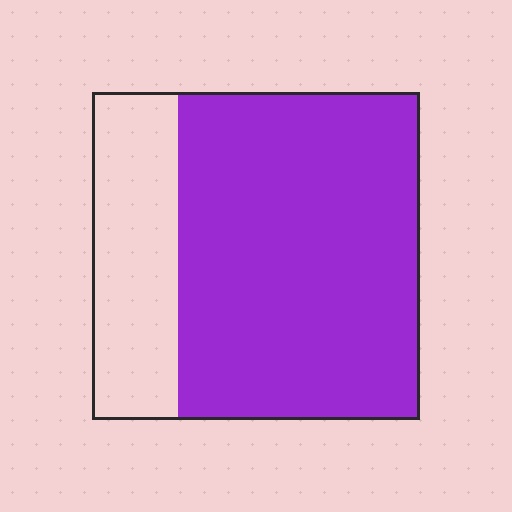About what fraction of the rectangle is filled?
About three quarters (3/4).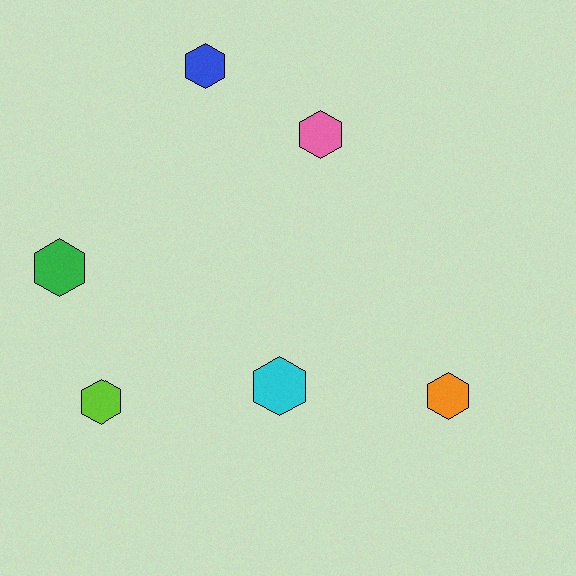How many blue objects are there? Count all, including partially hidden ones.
There is 1 blue object.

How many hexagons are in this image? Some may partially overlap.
There are 6 hexagons.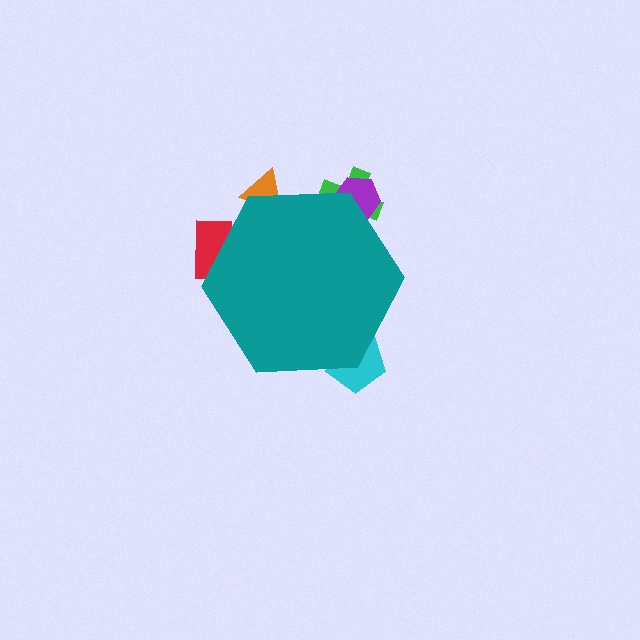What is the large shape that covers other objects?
A teal hexagon.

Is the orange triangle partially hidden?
Yes, the orange triangle is partially hidden behind the teal hexagon.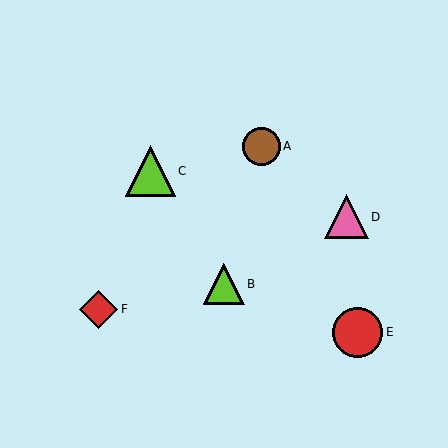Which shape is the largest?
The lime triangle (labeled C) is the largest.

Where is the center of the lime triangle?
The center of the lime triangle is at (224, 284).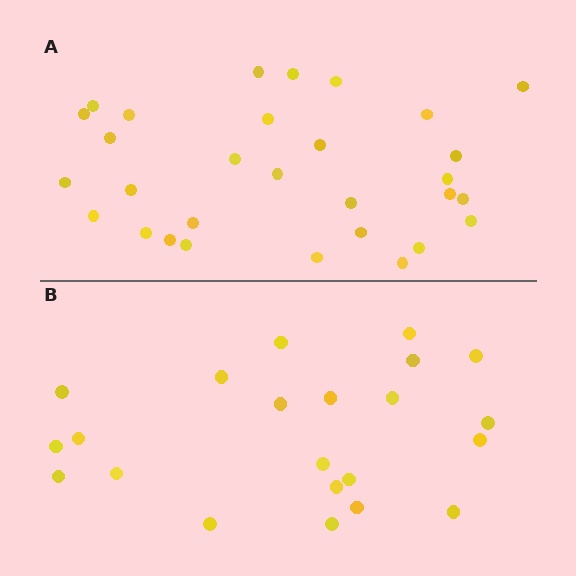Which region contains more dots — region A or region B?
Region A (the top region) has more dots.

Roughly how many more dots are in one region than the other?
Region A has roughly 8 or so more dots than region B.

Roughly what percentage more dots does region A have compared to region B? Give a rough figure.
About 35% more.